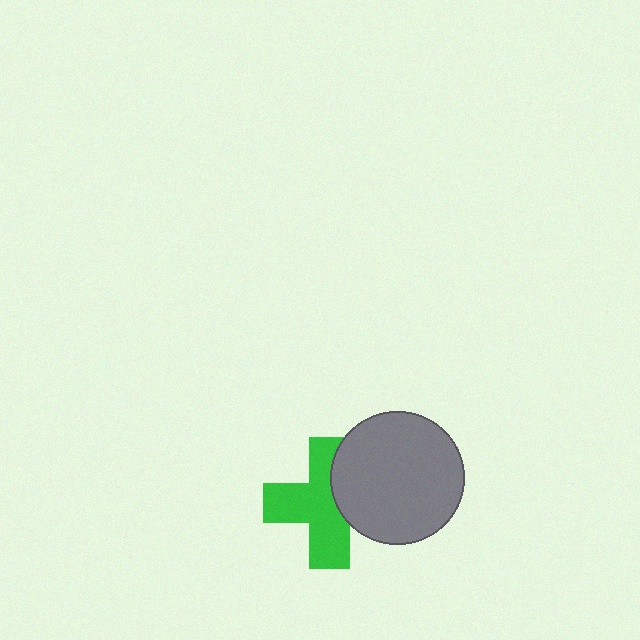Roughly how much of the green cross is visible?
Most of it is visible (roughly 66%).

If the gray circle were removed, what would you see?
You would see the complete green cross.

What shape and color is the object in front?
The object in front is a gray circle.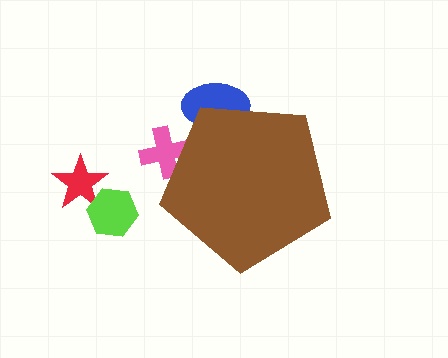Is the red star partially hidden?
No, the red star is fully visible.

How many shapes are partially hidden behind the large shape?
2 shapes are partially hidden.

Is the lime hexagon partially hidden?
No, the lime hexagon is fully visible.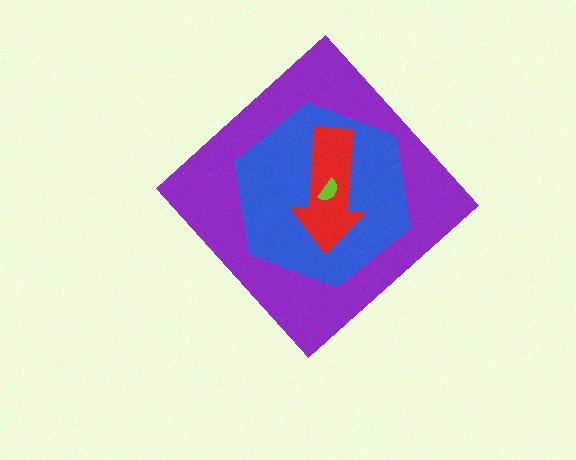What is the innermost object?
The lime semicircle.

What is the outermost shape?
The purple diamond.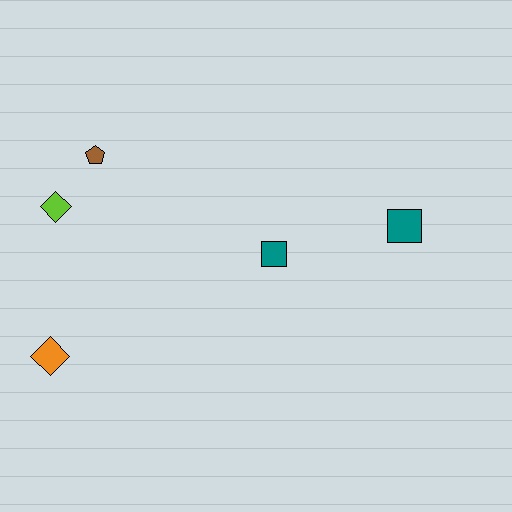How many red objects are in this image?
There are no red objects.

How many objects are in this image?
There are 5 objects.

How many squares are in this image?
There are 2 squares.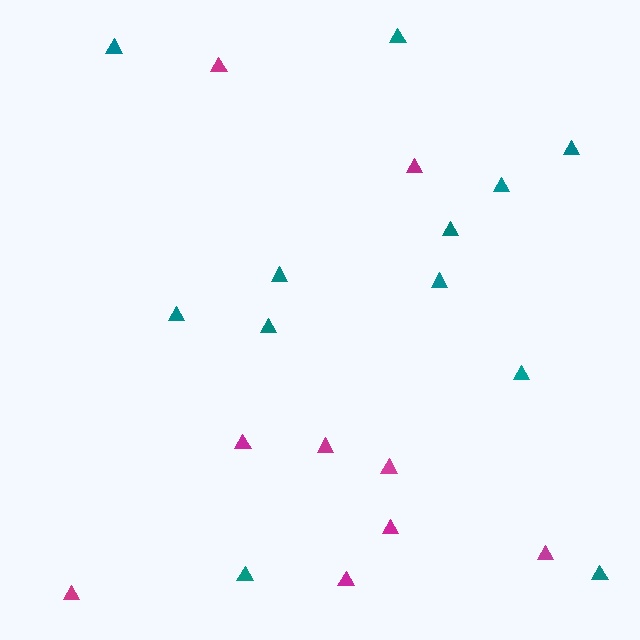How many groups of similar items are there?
There are 2 groups: one group of magenta triangles (9) and one group of teal triangles (12).